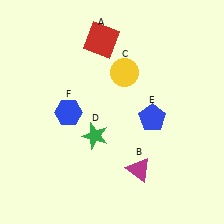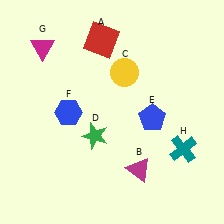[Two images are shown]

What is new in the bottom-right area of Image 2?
A teal cross (H) was added in the bottom-right area of Image 2.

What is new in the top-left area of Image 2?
A magenta triangle (G) was added in the top-left area of Image 2.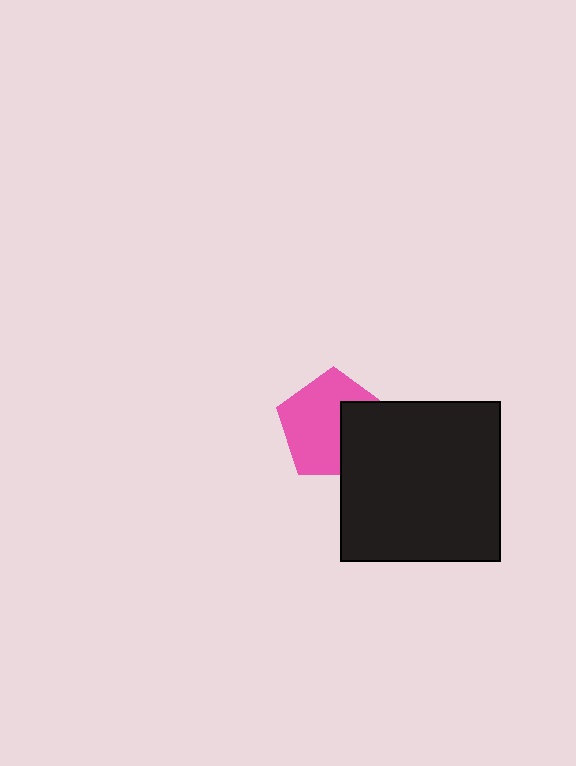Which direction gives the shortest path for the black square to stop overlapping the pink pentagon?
Moving right gives the shortest separation.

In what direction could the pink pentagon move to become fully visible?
The pink pentagon could move left. That would shift it out from behind the black square entirely.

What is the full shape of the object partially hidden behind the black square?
The partially hidden object is a pink pentagon.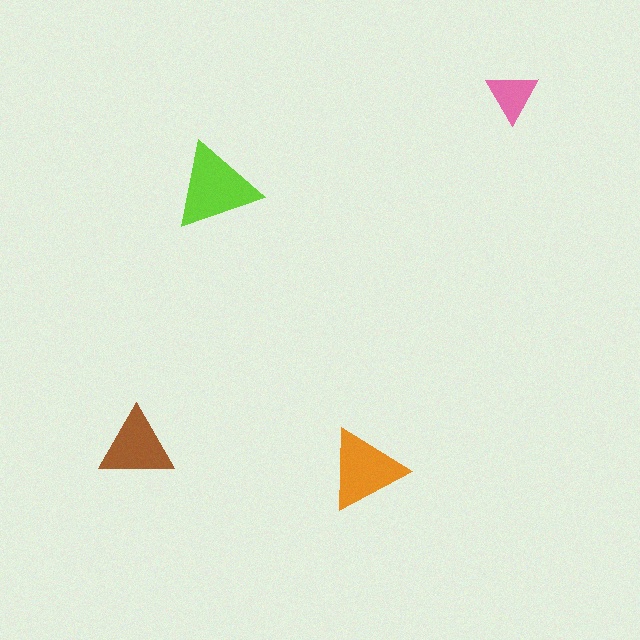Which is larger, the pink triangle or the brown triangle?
The brown one.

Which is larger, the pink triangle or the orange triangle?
The orange one.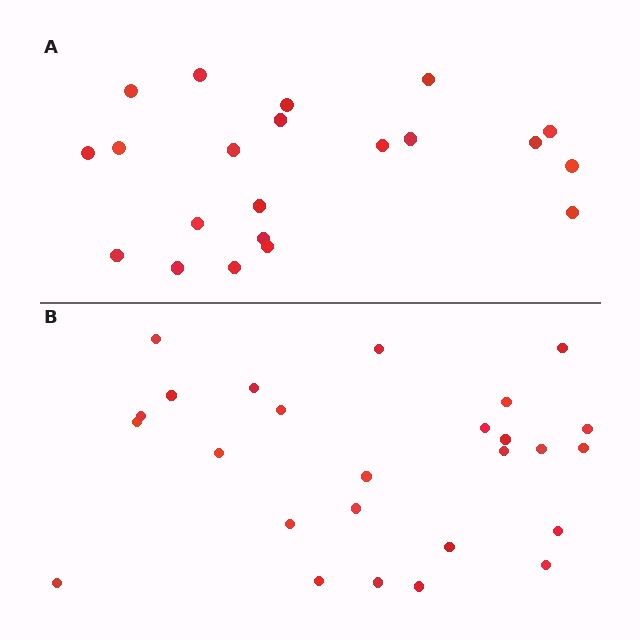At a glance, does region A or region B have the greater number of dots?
Region B (the bottom region) has more dots.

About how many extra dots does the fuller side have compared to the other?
Region B has about 5 more dots than region A.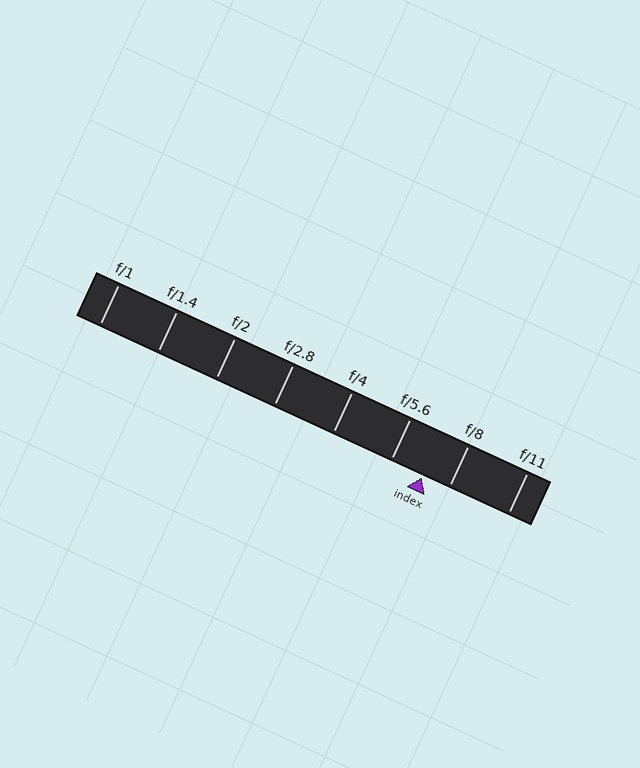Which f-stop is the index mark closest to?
The index mark is closest to f/8.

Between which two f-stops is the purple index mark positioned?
The index mark is between f/5.6 and f/8.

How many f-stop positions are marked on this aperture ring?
There are 8 f-stop positions marked.